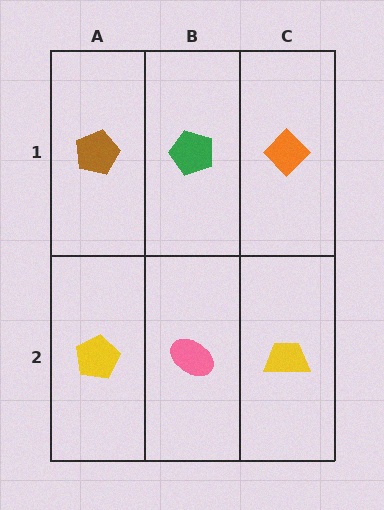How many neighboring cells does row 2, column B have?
3.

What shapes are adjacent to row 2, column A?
A brown pentagon (row 1, column A), a pink ellipse (row 2, column B).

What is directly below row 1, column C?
A yellow trapezoid.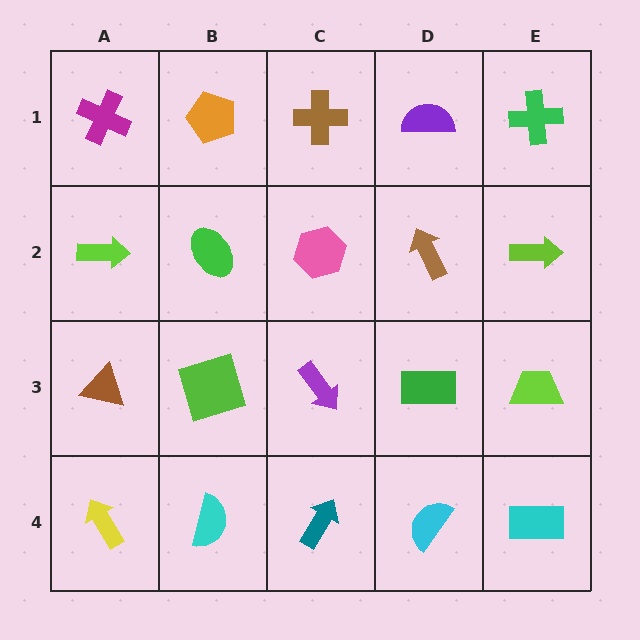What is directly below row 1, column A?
A lime arrow.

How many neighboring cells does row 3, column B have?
4.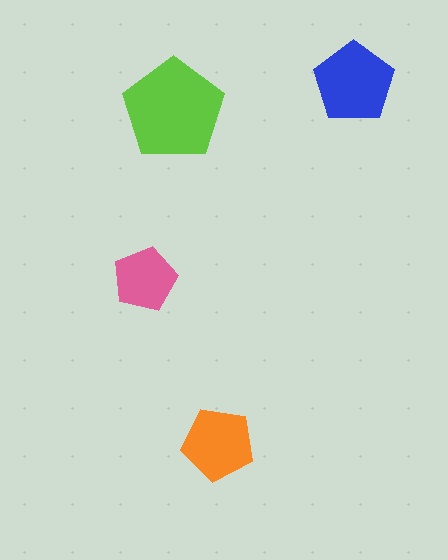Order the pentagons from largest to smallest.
the lime one, the blue one, the orange one, the pink one.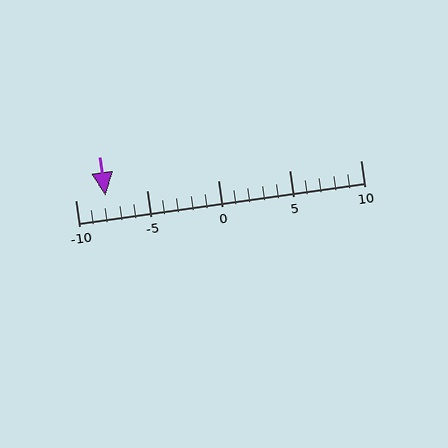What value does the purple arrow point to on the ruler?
The purple arrow points to approximately -8.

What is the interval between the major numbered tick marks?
The major tick marks are spaced 5 units apart.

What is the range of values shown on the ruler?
The ruler shows values from -10 to 10.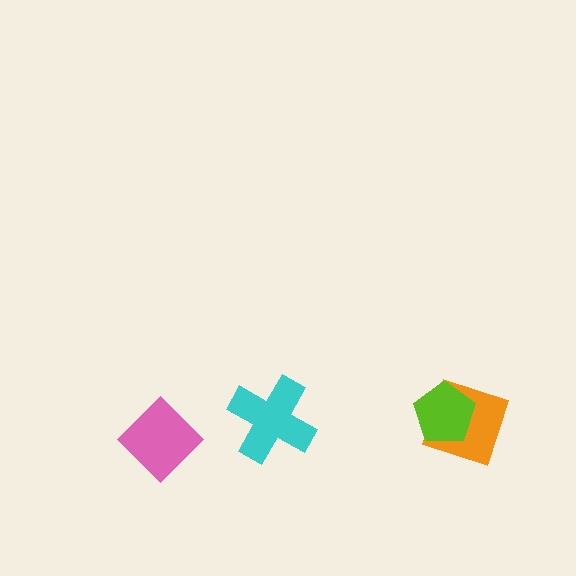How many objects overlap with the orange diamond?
1 object overlaps with the orange diamond.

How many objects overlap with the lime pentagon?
1 object overlaps with the lime pentagon.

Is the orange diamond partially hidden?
Yes, it is partially covered by another shape.